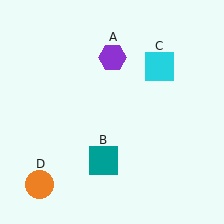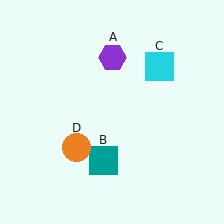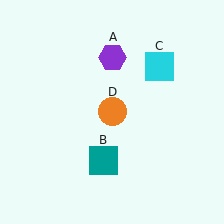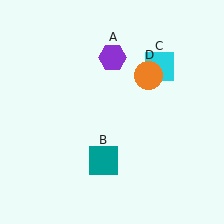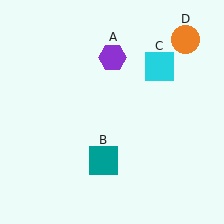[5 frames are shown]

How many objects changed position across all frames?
1 object changed position: orange circle (object D).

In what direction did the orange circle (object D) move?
The orange circle (object D) moved up and to the right.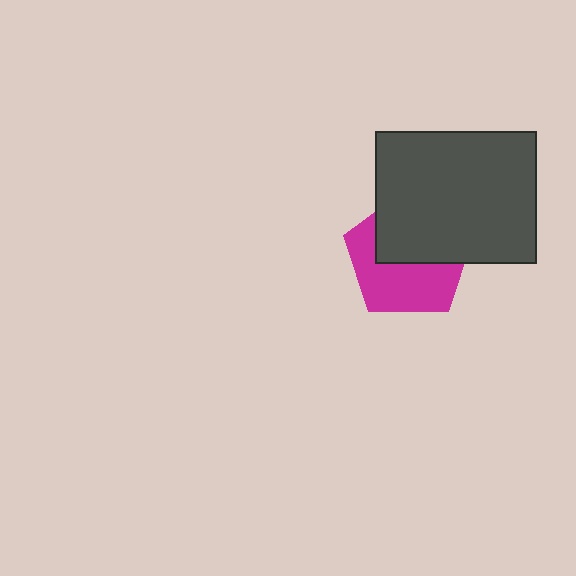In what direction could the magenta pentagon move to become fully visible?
The magenta pentagon could move down. That would shift it out from behind the dark gray rectangle entirely.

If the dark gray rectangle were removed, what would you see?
You would see the complete magenta pentagon.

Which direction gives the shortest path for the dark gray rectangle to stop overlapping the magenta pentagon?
Moving up gives the shortest separation.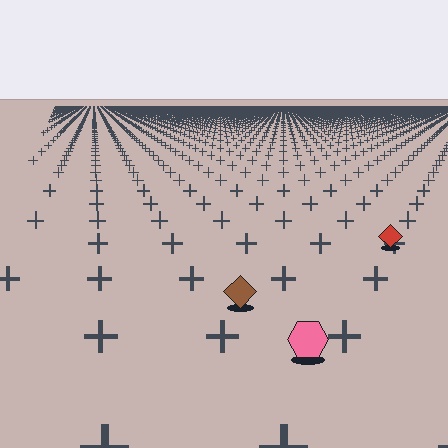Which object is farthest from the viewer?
The red diamond is farthest from the viewer. It appears smaller and the ground texture around it is denser.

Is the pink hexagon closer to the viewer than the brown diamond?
Yes. The pink hexagon is closer — you can tell from the texture gradient: the ground texture is coarser near it.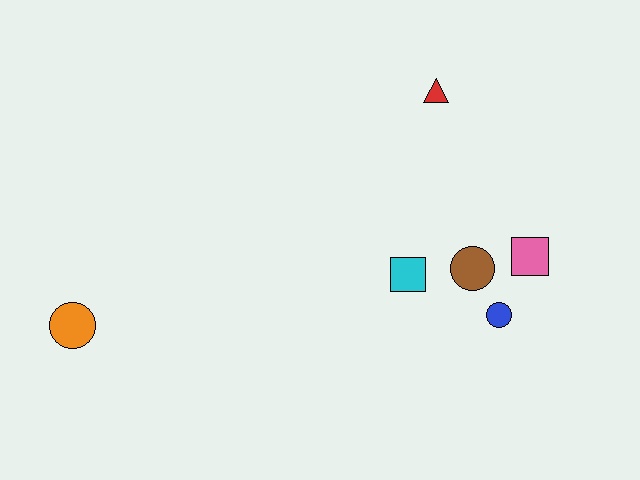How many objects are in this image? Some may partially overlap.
There are 6 objects.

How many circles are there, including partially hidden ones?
There are 3 circles.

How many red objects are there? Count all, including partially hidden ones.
There is 1 red object.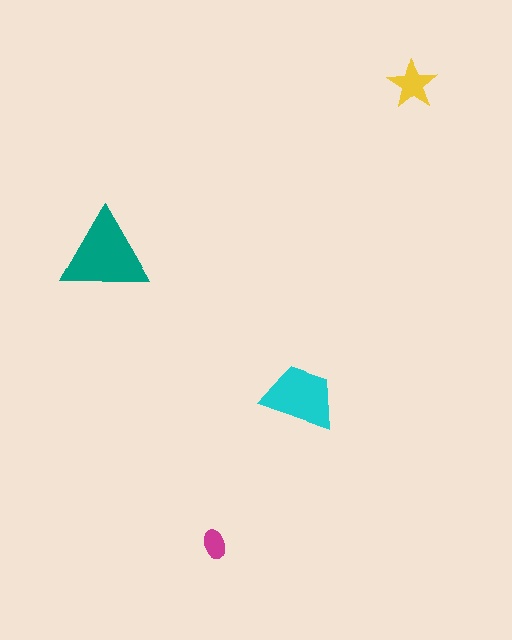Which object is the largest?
The teal triangle.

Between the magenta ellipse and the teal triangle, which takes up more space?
The teal triangle.